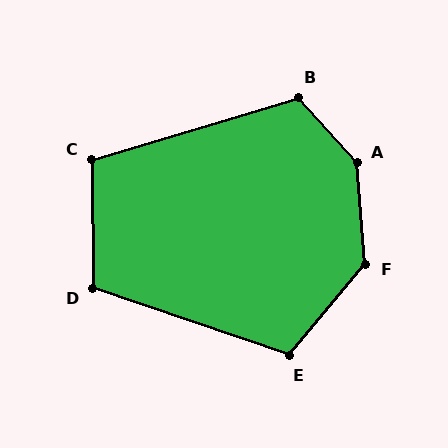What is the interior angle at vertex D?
Approximately 109 degrees (obtuse).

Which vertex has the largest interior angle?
A, at approximately 142 degrees.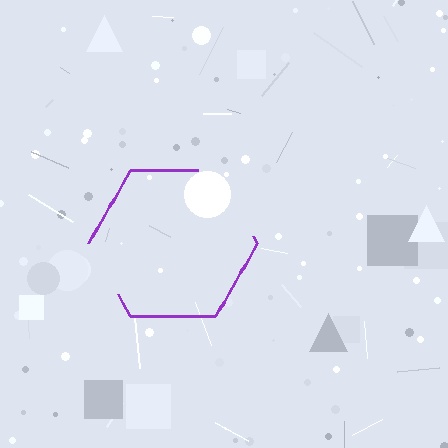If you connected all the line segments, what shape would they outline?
They would outline a hexagon.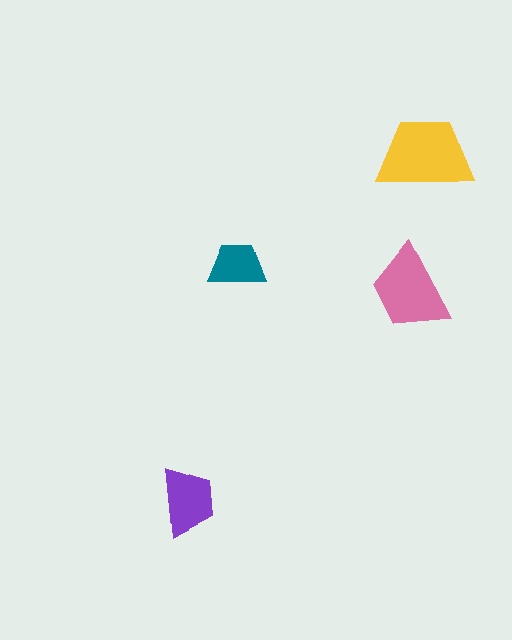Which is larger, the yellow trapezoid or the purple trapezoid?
The yellow one.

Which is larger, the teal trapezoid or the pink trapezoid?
The pink one.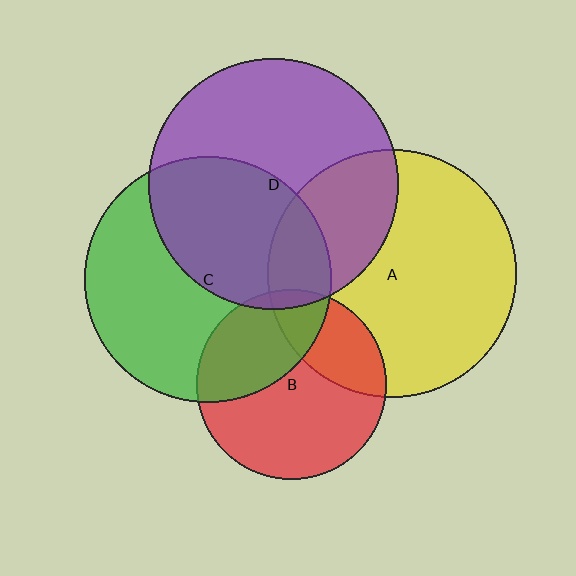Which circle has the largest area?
Circle D (purple).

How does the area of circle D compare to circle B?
Approximately 1.7 times.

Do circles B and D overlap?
Yes.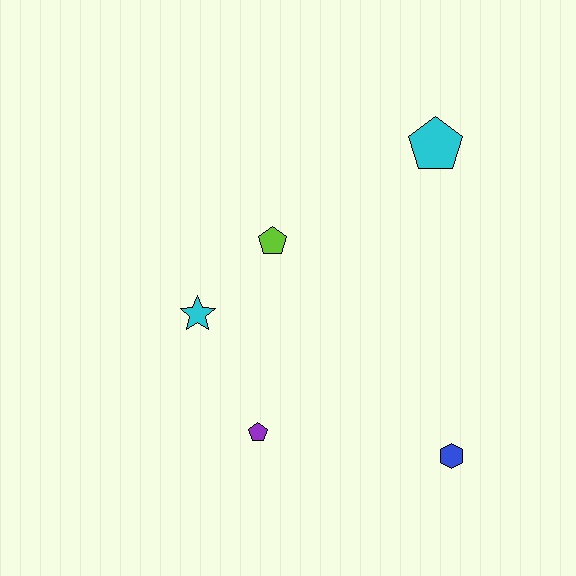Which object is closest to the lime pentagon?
The cyan star is closest to the lime pentagon.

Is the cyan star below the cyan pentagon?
Yes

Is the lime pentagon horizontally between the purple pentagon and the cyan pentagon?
Yes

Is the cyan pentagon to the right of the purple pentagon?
Yes